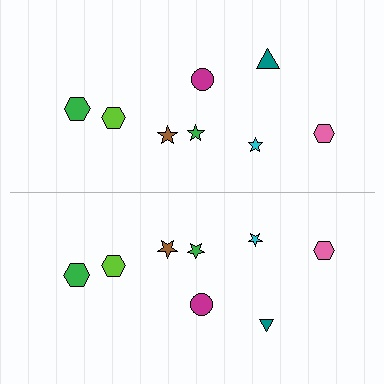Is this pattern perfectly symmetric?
No, the pattern is not perfectly symmetric. The teal triangle on the bottom side has a different size than its mirror counterpart.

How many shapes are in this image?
There are 16 shapes in this image.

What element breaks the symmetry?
The teal triangle on the bottom side has a different size than its mirror counterpart.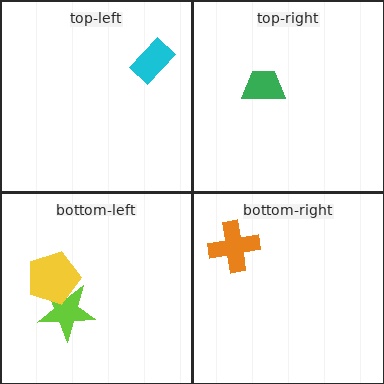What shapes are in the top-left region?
The cyan rectangle.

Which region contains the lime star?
The bottom-left region.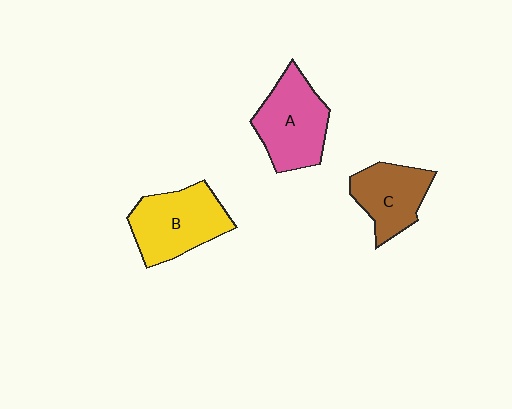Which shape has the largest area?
Shape B (yellow).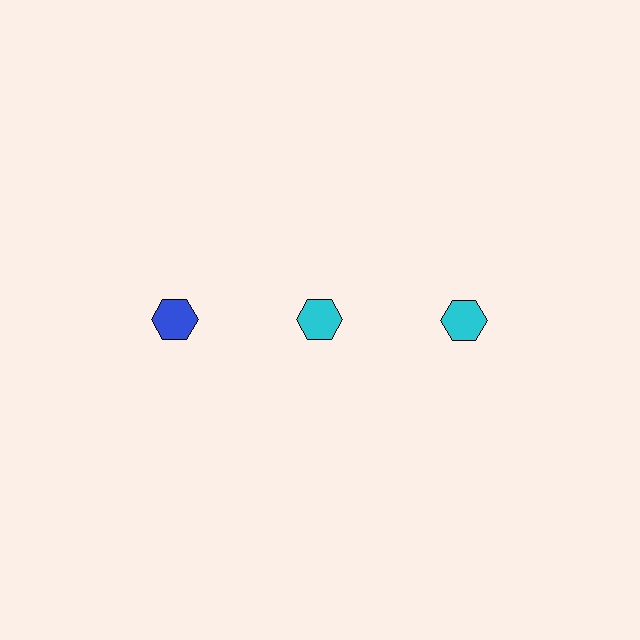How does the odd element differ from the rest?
It has a different color: blue instead of cyan.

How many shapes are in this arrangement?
There are 3 shapes arranged in a grid pattern.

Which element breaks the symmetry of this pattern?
The blue hexagon in the top row, leftmost column breaks the symmetry. All other shapes are cyan hexagons.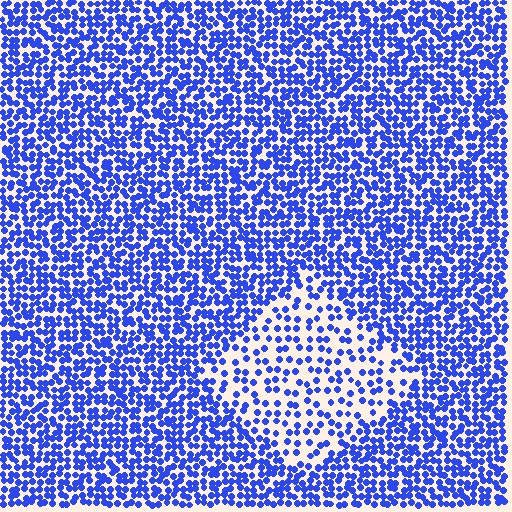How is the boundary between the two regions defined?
The boundary is defined by a change in element density (approximately 2.1x ratio). All elements are the same color, size, and shape.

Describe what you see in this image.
The image contains small blue elements arranged at two different densities. A diamond-shaped region is visible where the elements are less densely packed than the surrounding area.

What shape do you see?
I see a diamond.